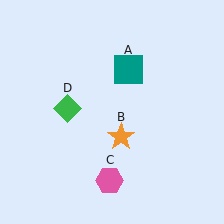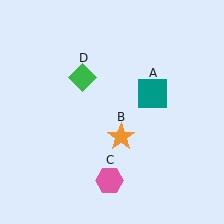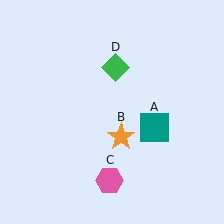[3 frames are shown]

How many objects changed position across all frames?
2 objects changed position: teal square (object A), green diamond (object D).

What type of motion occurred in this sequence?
The teal square (object A), green diamond (object D) rotated clockwise around the center of the scene.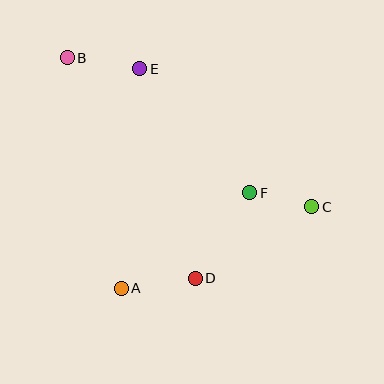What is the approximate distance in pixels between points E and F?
The distance between E and F is approximately 166 pixels.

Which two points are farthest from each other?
Points B and C are farthest from each other.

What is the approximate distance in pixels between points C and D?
The distance between C and D is approximately 137 pixels.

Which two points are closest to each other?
Points C and F are closest to each other.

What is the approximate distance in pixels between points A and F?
The distance between A and F is approximately 160 pixels.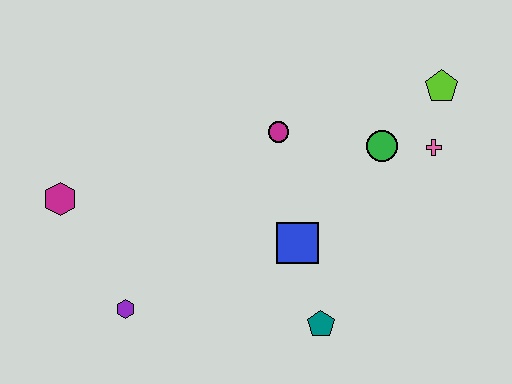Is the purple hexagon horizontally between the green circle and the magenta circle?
No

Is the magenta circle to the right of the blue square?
No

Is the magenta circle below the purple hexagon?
No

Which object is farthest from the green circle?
The magenta hexagon is farthest from the green circle.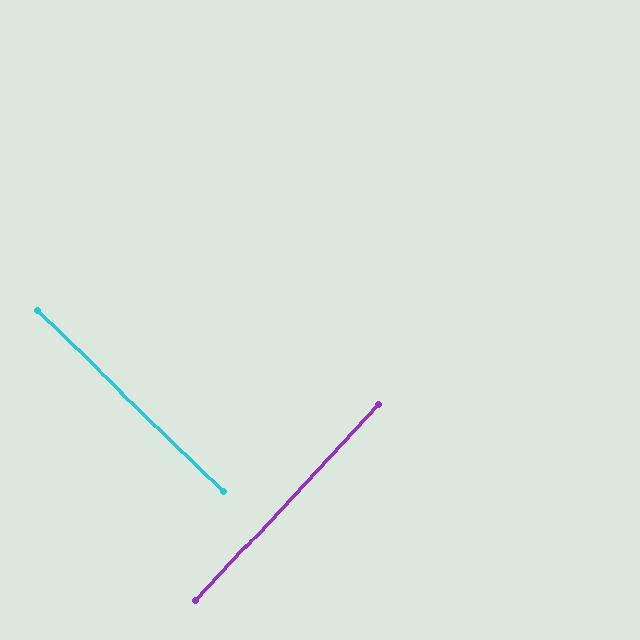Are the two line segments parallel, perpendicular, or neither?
Perpendicular — they meet at approximately 89°.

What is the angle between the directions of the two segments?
Approximately 89 degrees.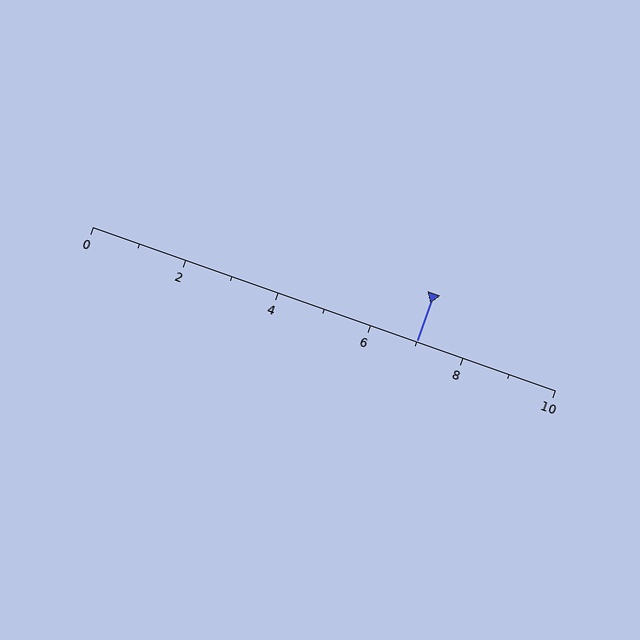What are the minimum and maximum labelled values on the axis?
The axis runs from 0 to 10.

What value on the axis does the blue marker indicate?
The marker indicates approximately 7.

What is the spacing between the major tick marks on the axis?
The major ticks are spaced 2 apart.